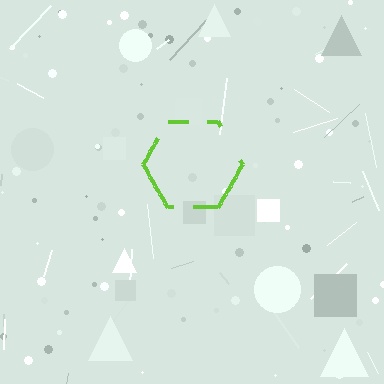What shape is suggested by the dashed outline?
The dashed outline suggests a hexagon.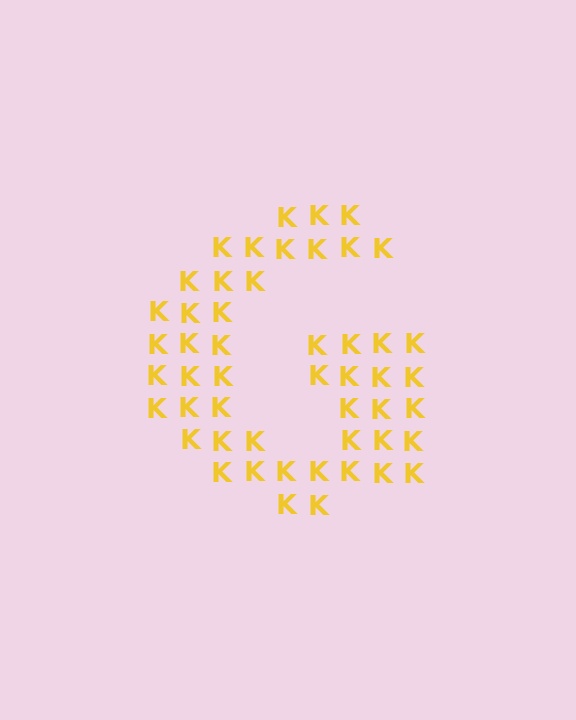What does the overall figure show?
The overall figure shows the letter G.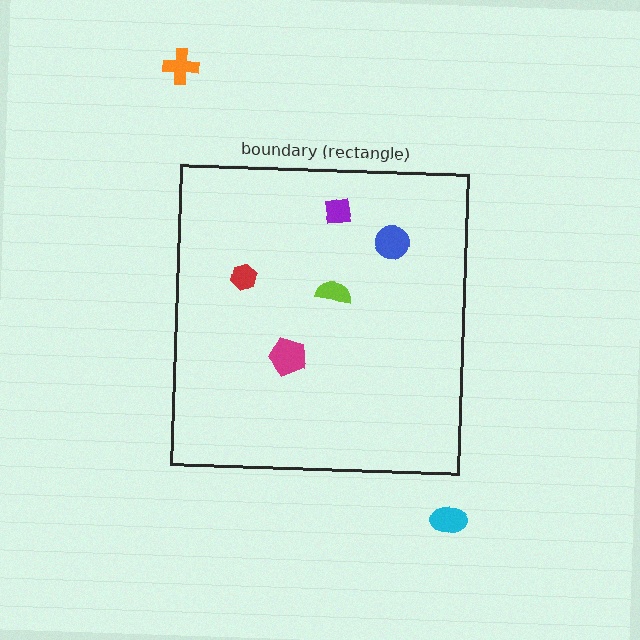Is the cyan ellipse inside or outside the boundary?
Outside.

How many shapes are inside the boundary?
5 inside, 2 outside.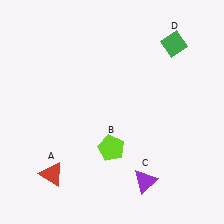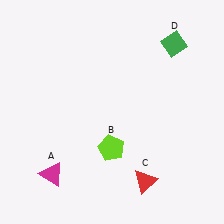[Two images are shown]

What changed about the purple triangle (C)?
In Image 1, C is purple. In Image 2, it changed to red.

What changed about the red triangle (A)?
In Image 1, A is red. In Image 2, it changed to magenta.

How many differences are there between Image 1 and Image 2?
There are 2 differences between the two images.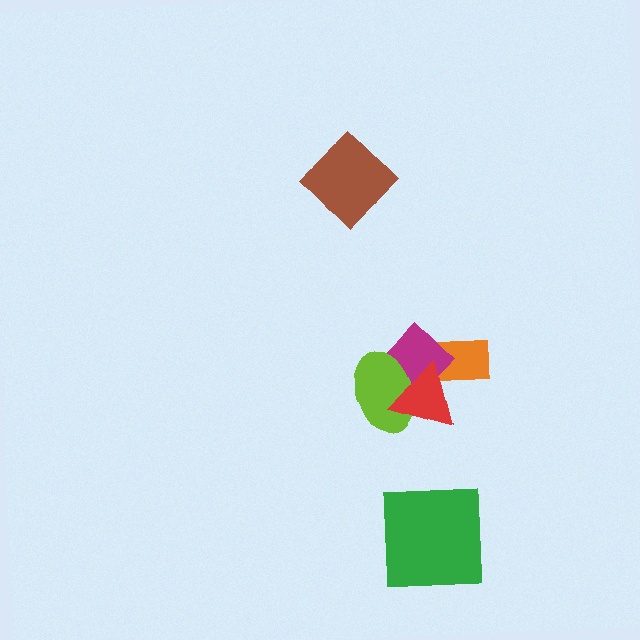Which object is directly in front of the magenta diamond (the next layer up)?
The lime ellipse is directly in front of the magenta diamond.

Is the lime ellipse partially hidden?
Yes, it is partially covered by another shape.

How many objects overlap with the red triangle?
3 objects overlap with the red triangle.